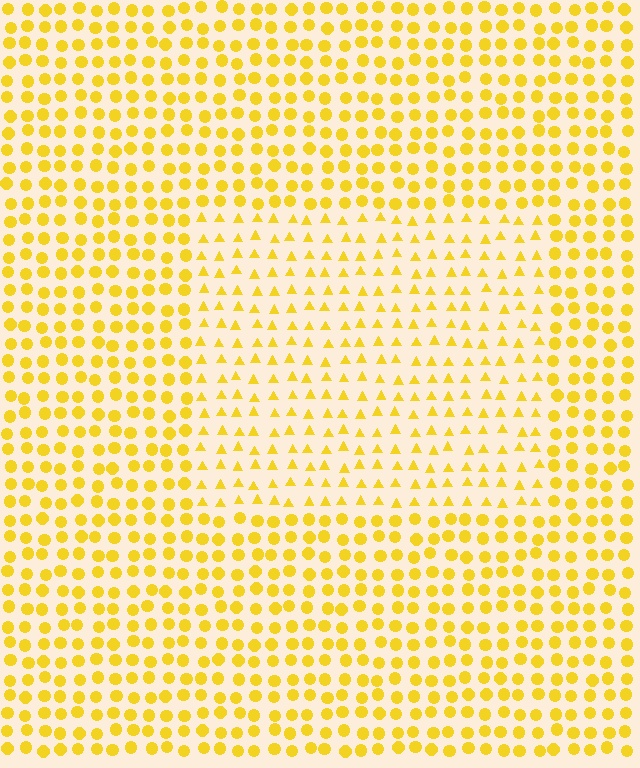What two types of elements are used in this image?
The image uses triangles inside the rectangle region and circles outside it.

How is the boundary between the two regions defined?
The boundary is defined by a change in element shape: triangles inside vs. circles outside. All elements share the same color and spacing.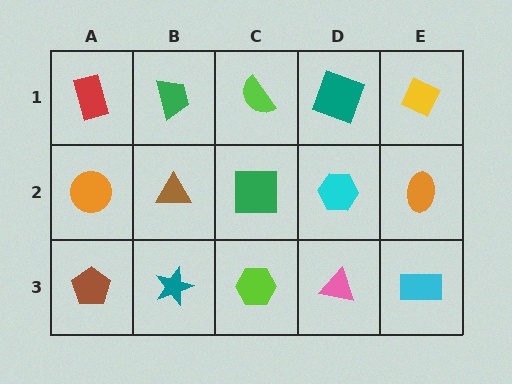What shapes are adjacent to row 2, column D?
A teal square (row 1, column D), a pink triangle (row 3, column D), a green square (row 2, column C), an orange ellipse (row 2, column E).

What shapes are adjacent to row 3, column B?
A brown triangle (row 2, column B), a brown pentagon (row 3, column A), a lime hexagon (row 3, column C).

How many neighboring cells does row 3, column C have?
3.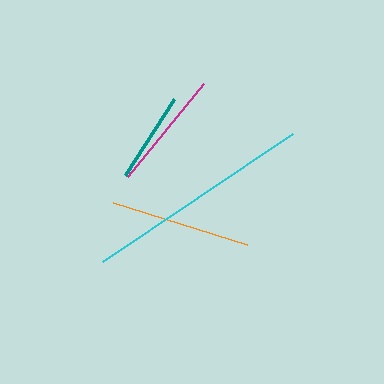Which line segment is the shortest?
The teal line is the shortest at approximately 91 pixels.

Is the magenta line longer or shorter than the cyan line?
The cyan line is longer than the magenta line.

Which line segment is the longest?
The cyan line is the longest at approximately 229 pixels.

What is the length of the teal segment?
The teal segment is approximately 91 pixels long.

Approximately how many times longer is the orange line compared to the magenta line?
The orange line is approximately 1.2 times the length of the magenta line.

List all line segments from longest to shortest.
From longest to shortest: cyan, orange, magenta, teal.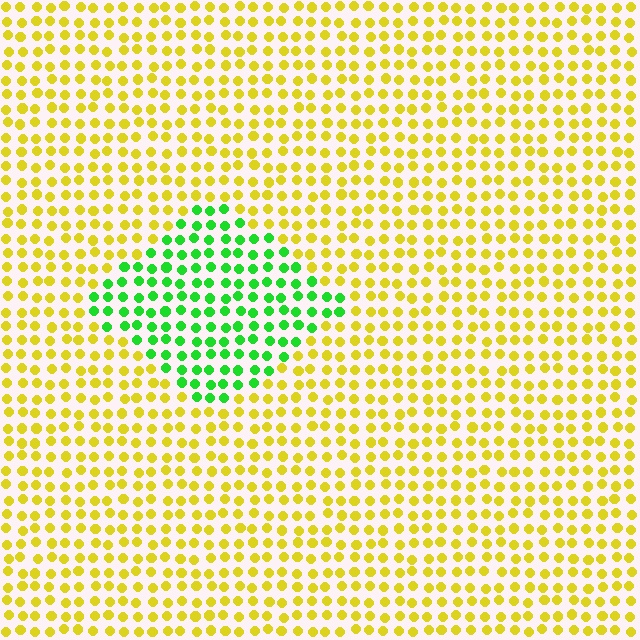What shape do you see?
I see a diamond.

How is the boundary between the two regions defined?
The boundary is defined purely by a slight shift in hue (about 66 degrees). Spacing, size, and orientation are identical on both sides.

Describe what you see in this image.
The image is filled with small yellow elements in a uniform arrangement. A diamond-shaped region is visible where the elements are tinted to a slightly different hue, forming a subtle color boundary.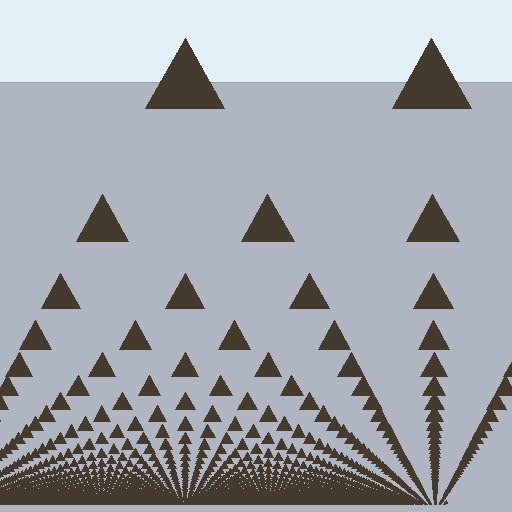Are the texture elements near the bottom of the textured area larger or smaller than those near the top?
Smaller. The gradient is inverted — elements near the bottom are smaller and denser.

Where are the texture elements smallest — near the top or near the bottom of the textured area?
Near the bottom.